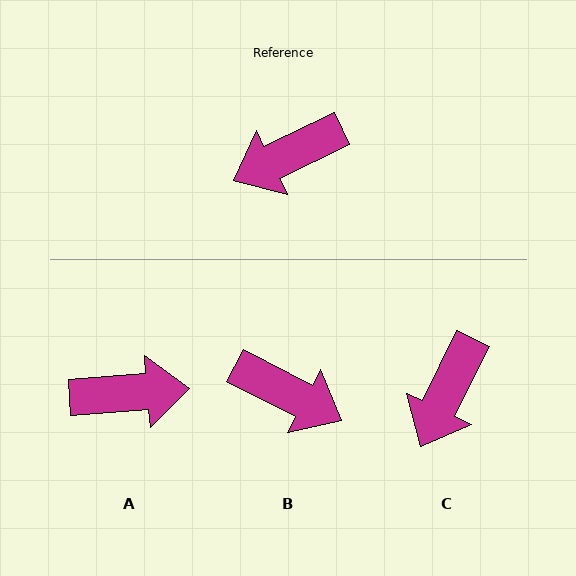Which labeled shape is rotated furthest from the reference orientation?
A, about 159 degrees away.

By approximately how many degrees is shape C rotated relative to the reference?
Approximately 38 degrees counter-clockwise.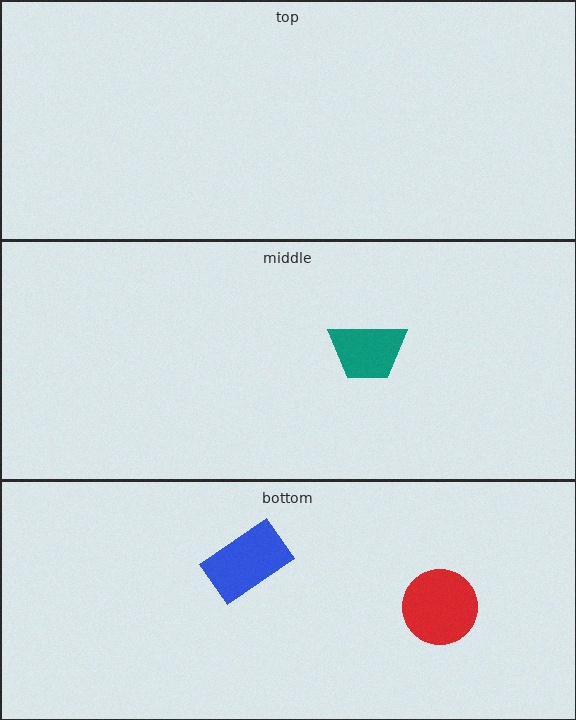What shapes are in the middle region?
The teal trapezoid.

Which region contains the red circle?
The bottom region.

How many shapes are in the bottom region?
2.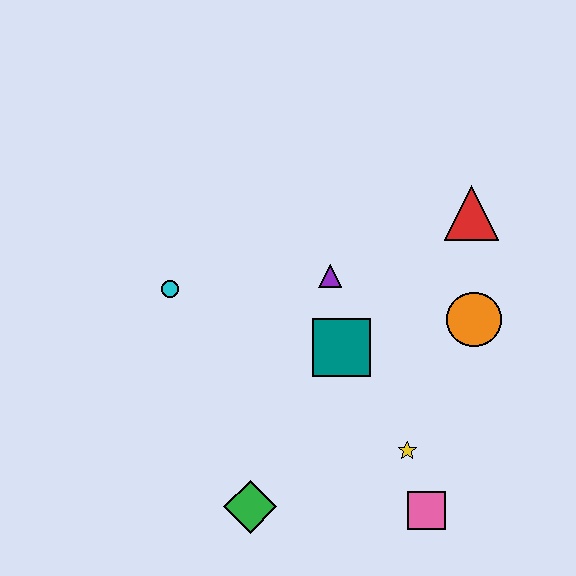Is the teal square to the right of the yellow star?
No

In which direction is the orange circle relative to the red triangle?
The orange circle is below the red triangle.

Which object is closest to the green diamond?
The yellow star is closest to the green diamond.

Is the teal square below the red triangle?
Yes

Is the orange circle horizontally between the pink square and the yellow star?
No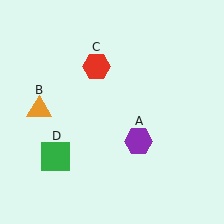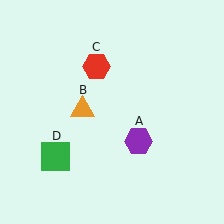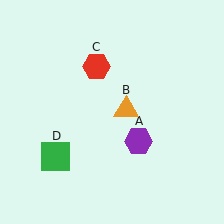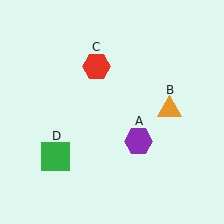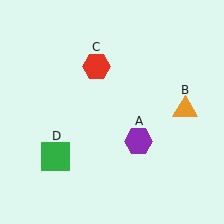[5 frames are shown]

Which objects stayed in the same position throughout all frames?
Purple hexagon (object A) and red hexagon (object C) and green square (object D) remained stationary.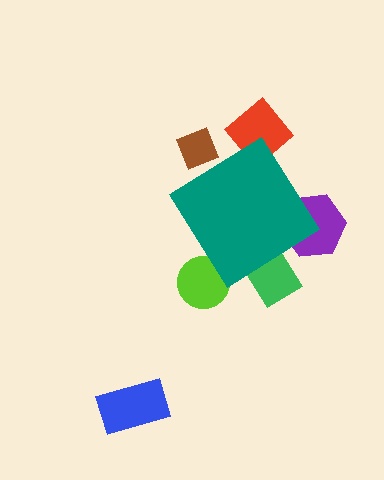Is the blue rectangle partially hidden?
No, the blue rectangle is fully visible.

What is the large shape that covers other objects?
A teal diamond.